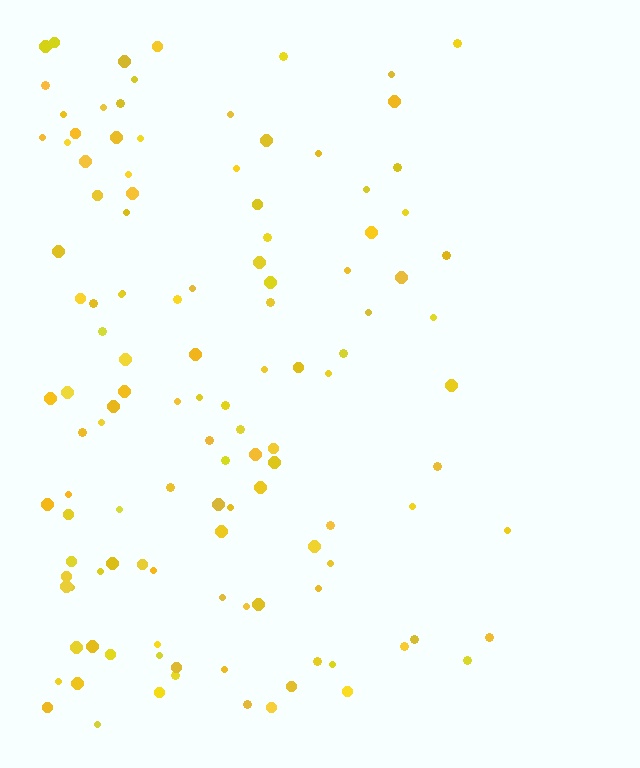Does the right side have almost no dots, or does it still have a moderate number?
Still a moderate number, just noticeably fewer than the left.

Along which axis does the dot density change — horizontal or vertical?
Horizontal.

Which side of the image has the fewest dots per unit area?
The right.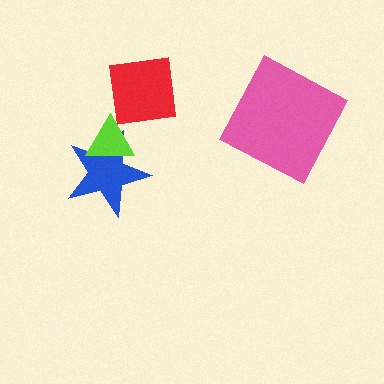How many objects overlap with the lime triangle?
2 objects overlap with the lime triangle.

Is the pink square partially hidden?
No, no other shape covers it.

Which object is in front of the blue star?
The lime triangle is in front of the blue star.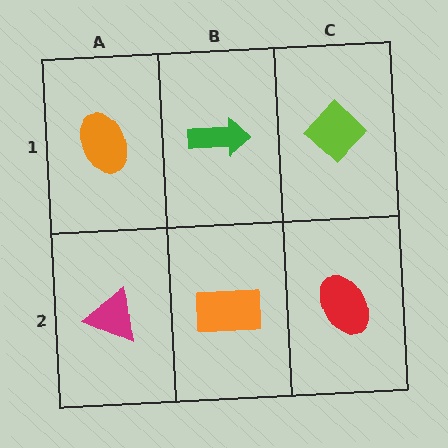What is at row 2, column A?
A magenta triangle.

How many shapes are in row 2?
3 shapes.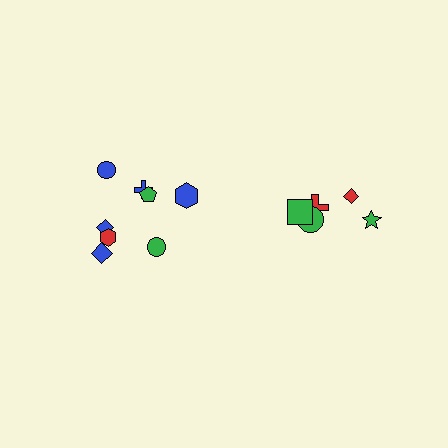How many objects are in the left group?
There are 8 objects.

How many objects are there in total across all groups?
There are 13 objects.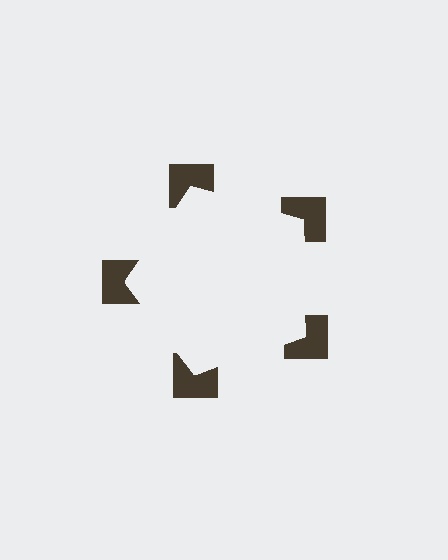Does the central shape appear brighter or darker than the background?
It typically appears slightly brighter than the background, even though no actual brightness change is drawn.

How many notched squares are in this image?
There are 5 — one at each vertex of the illusory pentagon.